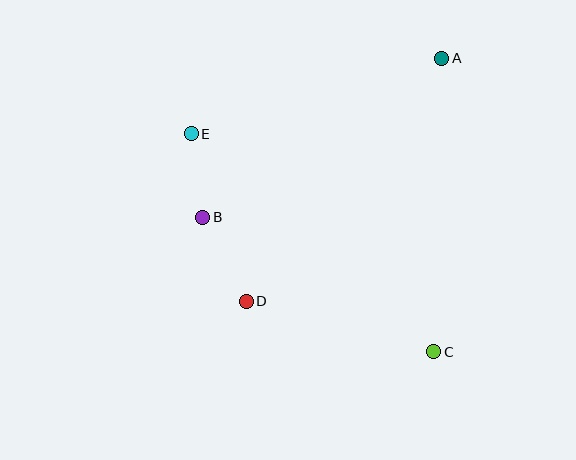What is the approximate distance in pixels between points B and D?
The distance between B and D is approximately 95 pixels.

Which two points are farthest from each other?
Points C and E are farthest from each other.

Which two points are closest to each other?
Points B and E are closest to each other.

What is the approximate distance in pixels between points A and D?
The distance between A and D is approximately 312 pixels.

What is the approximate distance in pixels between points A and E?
The distance between A and E is approximately 262 pixels.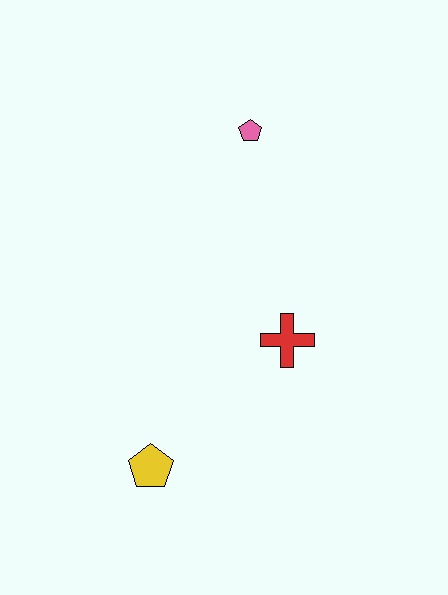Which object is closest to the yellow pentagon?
The red cross is closest to the yellow pentagon.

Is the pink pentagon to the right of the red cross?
No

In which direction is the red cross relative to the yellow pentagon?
The red cross is to the right of the yellow pentagon.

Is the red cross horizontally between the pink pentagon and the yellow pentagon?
No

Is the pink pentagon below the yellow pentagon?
No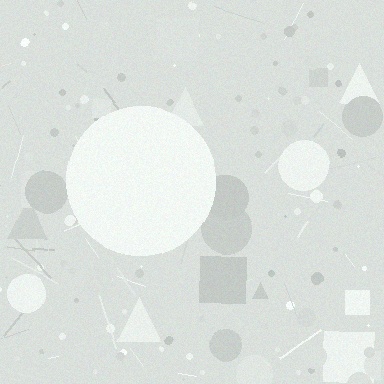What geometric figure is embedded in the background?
A circle is embedded in the background.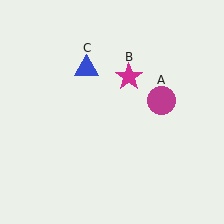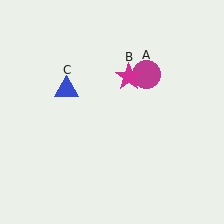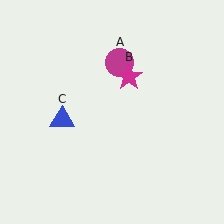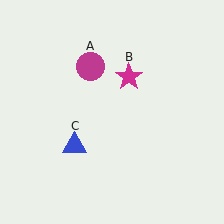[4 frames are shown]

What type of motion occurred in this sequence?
The magenta circle (object A), blue triangle (object C) rotated counterclockwise around the center of the scene.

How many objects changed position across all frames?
2 objects changed position: magenta circle (object A), blue triangle (object C).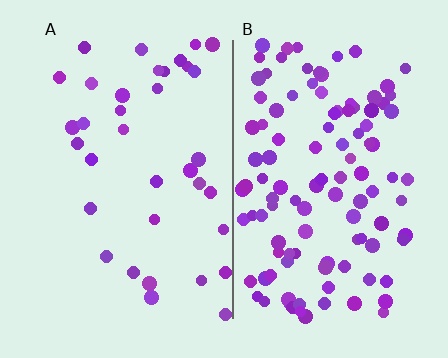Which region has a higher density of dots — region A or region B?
B (the right).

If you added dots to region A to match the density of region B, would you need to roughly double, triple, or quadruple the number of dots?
Approximately triple.